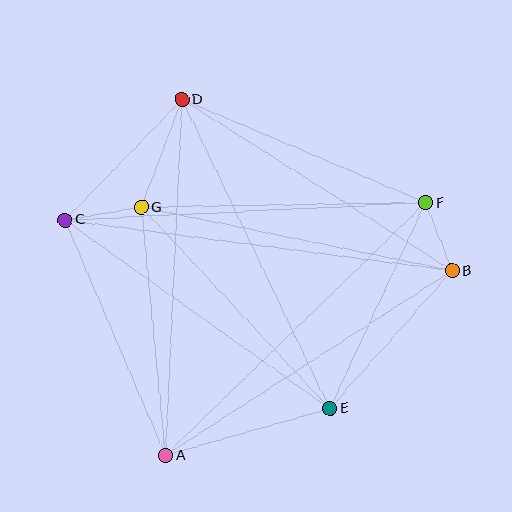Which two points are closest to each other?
Points B and F are closest to each other.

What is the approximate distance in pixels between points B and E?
The distance between B and E is approximately 184 pixels.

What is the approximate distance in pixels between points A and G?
The distance between A and G is approximately 249 pixels.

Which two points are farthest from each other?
Points B and C are farthest from each other.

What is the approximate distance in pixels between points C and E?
The distance between C and E is approximately 325 pixels.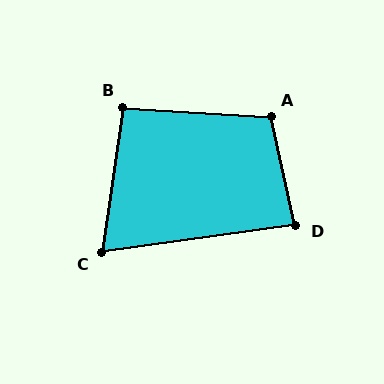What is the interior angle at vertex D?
Approximately 85 degrees (approximately right).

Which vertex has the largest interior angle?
A, at approximately 106 degrees.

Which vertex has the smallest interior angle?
C, at approximately 74 degrees.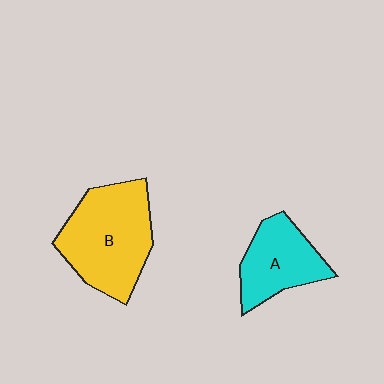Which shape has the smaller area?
Shape A (cyan).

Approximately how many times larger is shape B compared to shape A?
Approximately 1.5 times.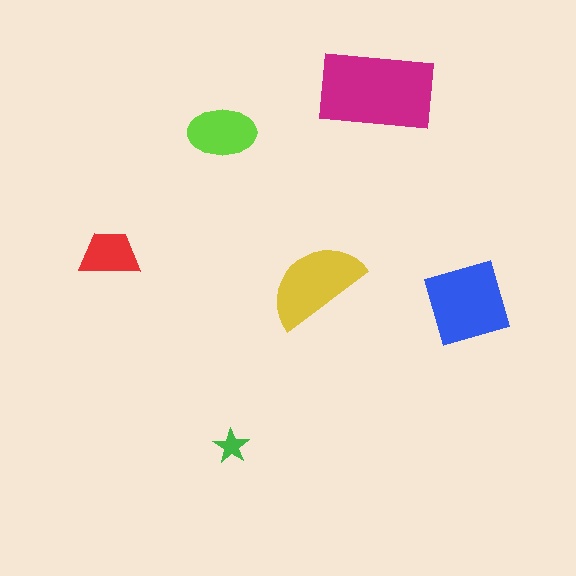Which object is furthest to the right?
The blue diamond is rightmost.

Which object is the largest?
The magenta rectangle.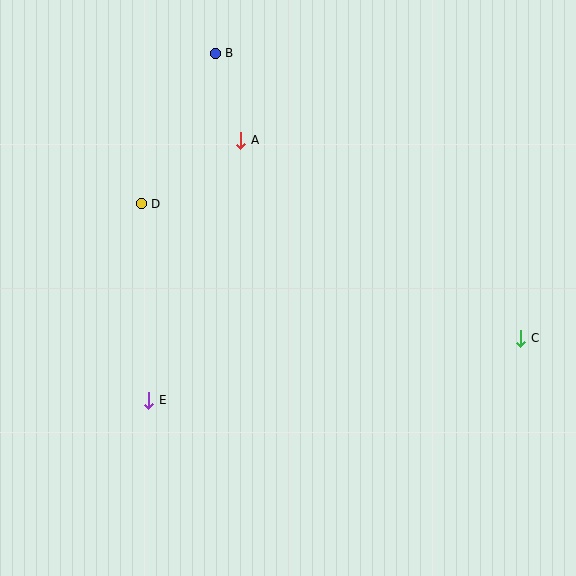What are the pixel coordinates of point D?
Point D is at (141, 204).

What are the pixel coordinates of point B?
Point B is at (215, 53).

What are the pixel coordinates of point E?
Point E is at (149, 400).